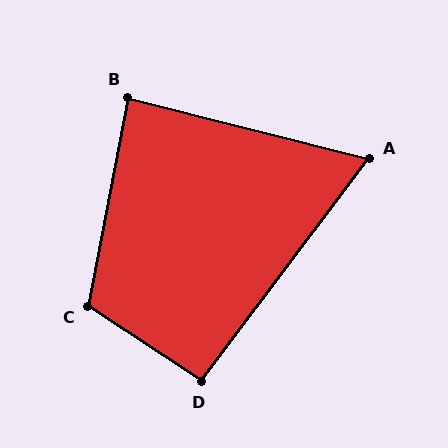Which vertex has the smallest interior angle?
A, at approximately 67 degrees.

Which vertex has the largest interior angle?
C, at approximately 113 degrees.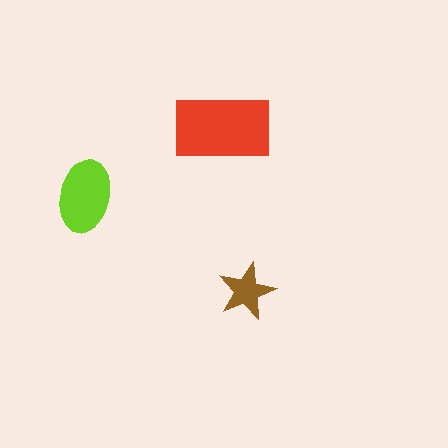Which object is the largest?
The red rectangle.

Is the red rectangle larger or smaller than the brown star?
Larger.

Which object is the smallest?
The brown star.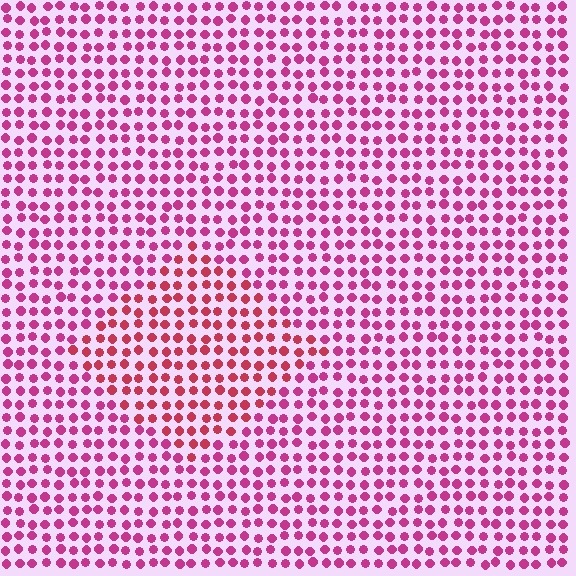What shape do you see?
I see a diamond.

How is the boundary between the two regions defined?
The boundary is defined purely by a slight shift in hue (about 25 degrees). Spacing, size, and orientation are identical on both sides.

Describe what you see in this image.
The image is filled with small magenta elements in a uniform arrangement. A diamond-shaped region is visible where the elements are tinted to a slightly different hue, forming a subtle color boundary.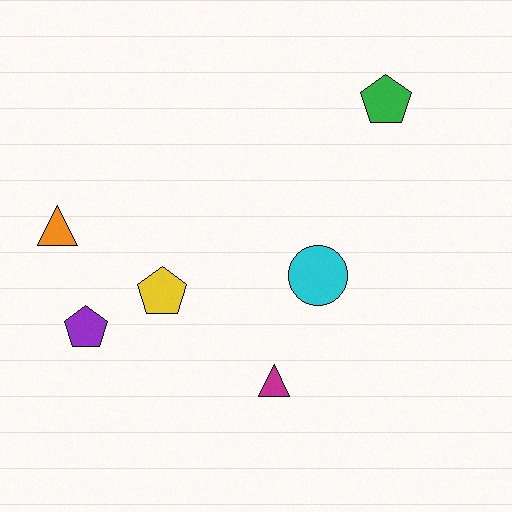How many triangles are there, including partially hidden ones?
There are 2 triangles.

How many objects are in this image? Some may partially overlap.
There are 6 objects.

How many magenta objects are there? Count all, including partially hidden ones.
There is 1 magenta object.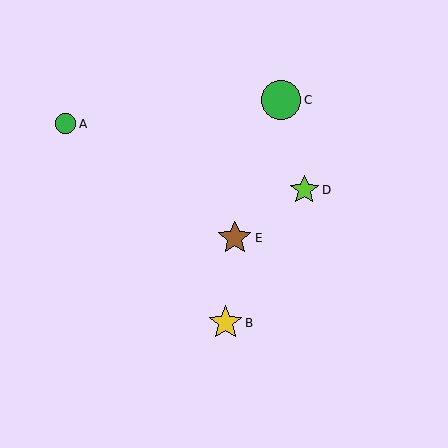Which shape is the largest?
The green circle (labeled C) is the largest.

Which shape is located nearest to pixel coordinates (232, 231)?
The brown star (labeled E) at (235, 238) is nearest to that location.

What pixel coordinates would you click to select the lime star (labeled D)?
Click at (304, 190) to select the lime star D.